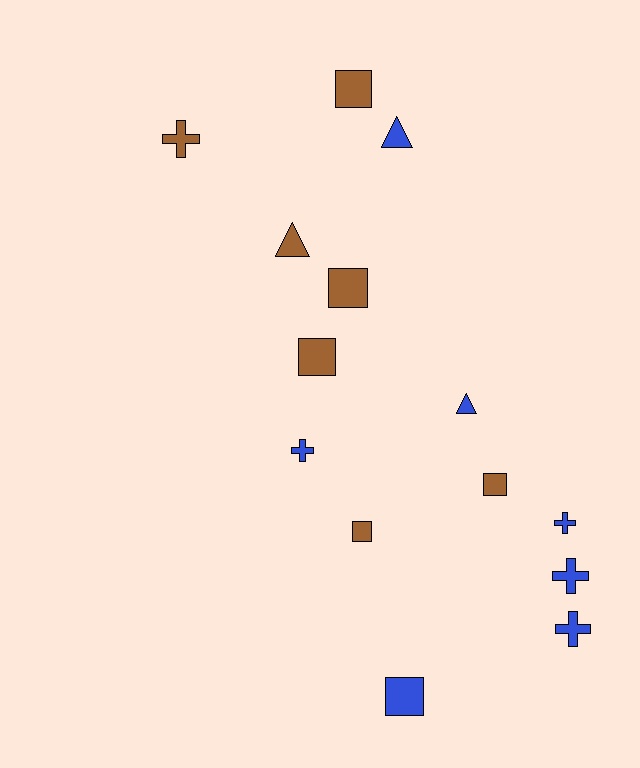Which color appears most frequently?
Blue, with 7 objects.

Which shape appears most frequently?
Square, with 6 objects.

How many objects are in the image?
There are 14 objects.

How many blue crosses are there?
There are 4 blue crosses.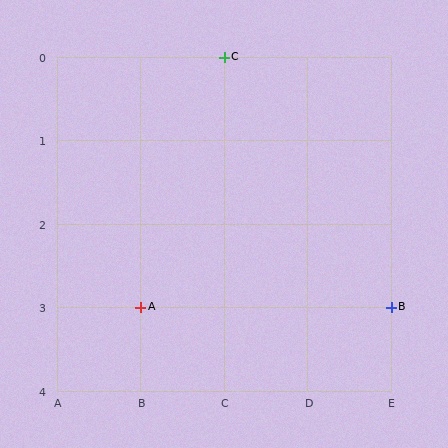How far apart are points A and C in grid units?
Points A and C are 1 column and 3 rows apart (about 3.2 grid units diagonally).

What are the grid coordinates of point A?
Point A is at grid coordinates (B, 3).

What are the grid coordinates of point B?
Point B is at grid coordinates (E, 3).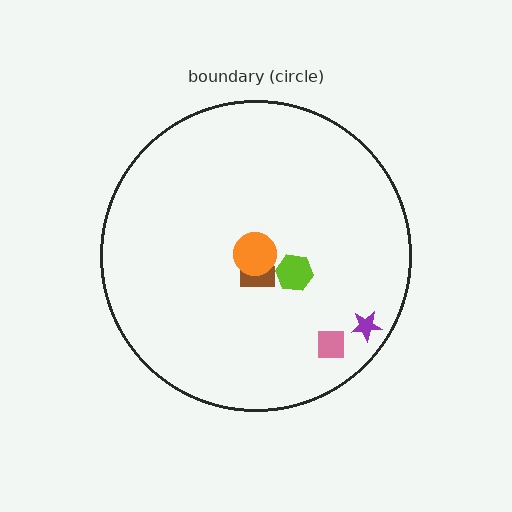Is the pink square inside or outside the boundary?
Inside.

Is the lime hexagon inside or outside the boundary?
Inside.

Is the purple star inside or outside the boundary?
Inside.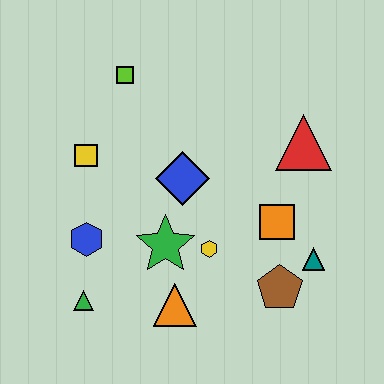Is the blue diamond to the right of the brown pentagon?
No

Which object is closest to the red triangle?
The orange square is closest to the red triangle.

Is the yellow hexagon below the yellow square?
Yes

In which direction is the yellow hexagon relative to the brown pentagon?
The yellow hexagon is to the left of the brown pentagon.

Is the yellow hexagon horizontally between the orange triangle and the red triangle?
Yes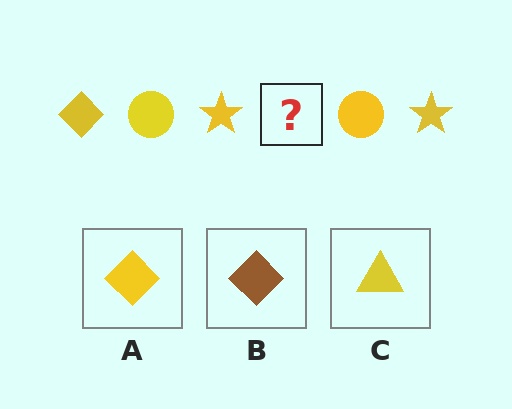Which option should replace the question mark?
Option A.